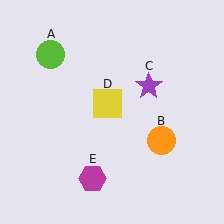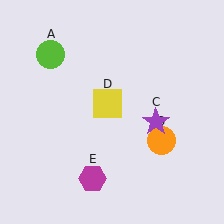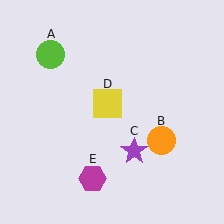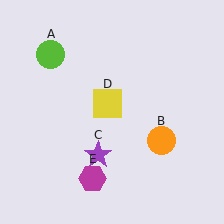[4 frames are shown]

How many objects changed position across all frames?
1 object changed position: purple star (object C).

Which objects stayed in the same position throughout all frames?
Lime circle (object A) and orange circle (object B) and yellow square (object D) and magenta hexagon (object E) remained stationary.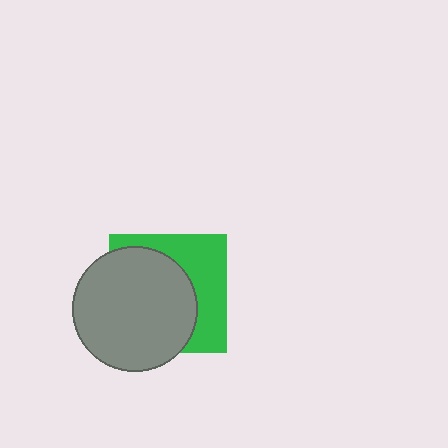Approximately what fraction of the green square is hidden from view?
Roughly 59% of the green square is hidden behind the gray circle.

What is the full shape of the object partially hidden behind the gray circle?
The partially hidden object is a green square.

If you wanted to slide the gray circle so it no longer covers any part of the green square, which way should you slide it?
Slide it left — that is the most direct way to separate the two shapes.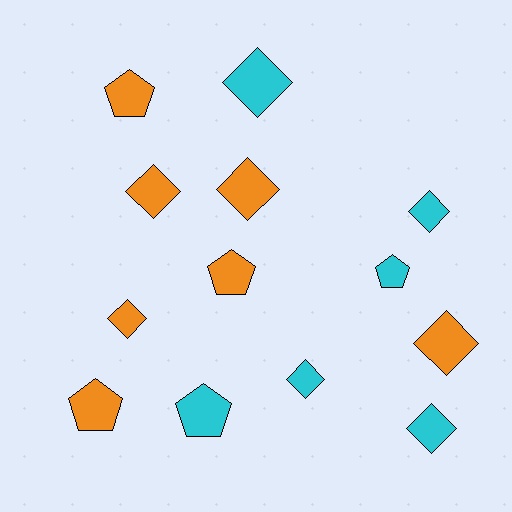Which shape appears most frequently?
Diamond, with 8 objects.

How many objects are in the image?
There are 13 objects.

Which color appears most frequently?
Orange, with 7 objects.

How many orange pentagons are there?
There are 3 orange pentagons.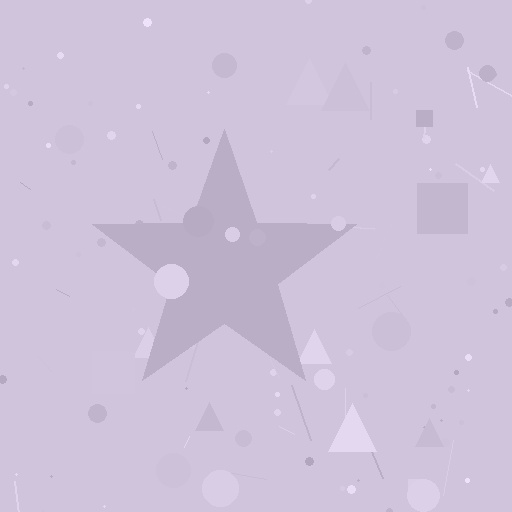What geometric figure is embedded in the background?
A star is embedded in the background.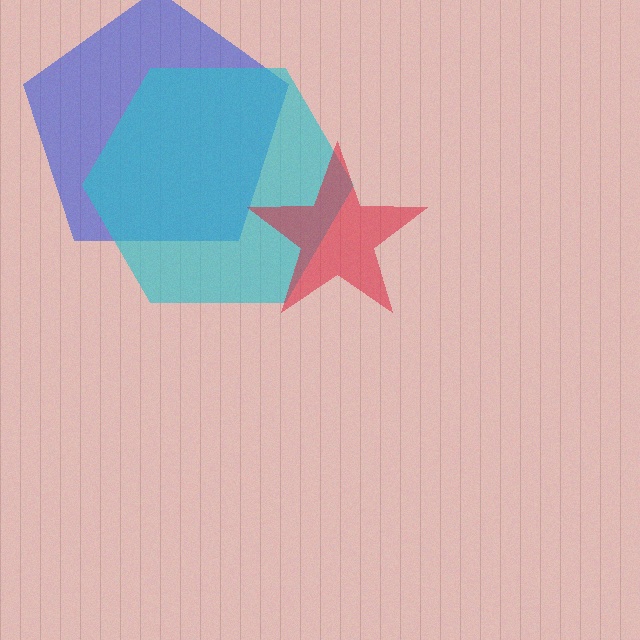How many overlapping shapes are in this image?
There are 3 overlapping shapes in the image.